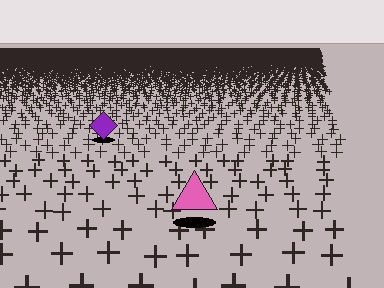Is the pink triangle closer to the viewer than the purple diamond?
Yes. The pink triangle is closer — you can tell from the texture gradient: the ground texture is coarser near it.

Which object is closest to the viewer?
The pink triangle is closest. The texture marks near it are larger and more spread out.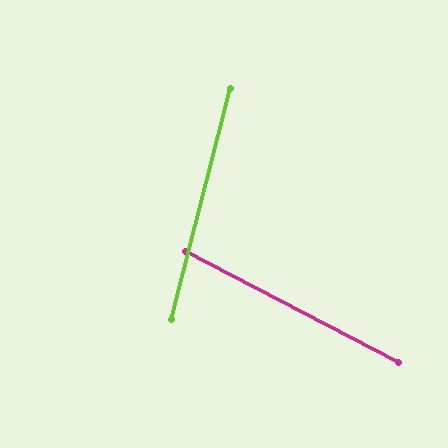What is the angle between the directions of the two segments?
Approximately 77 degrees.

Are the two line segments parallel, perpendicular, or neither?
Neither parallel nor perpendicular — they differ by about 77°.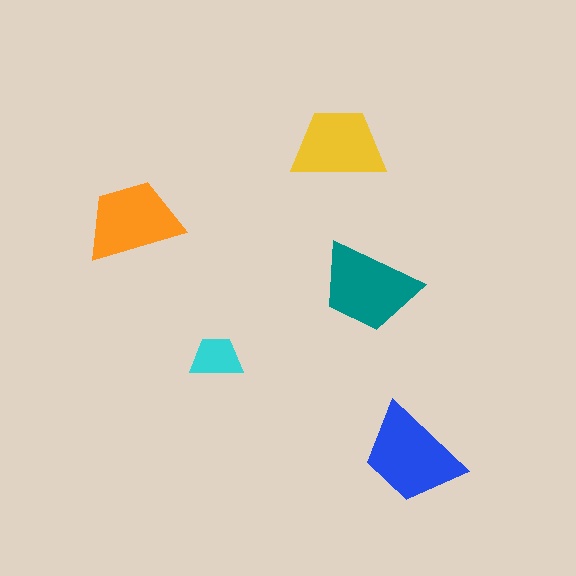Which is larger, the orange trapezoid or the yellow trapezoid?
The orange one.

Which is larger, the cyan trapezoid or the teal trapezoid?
The teal one.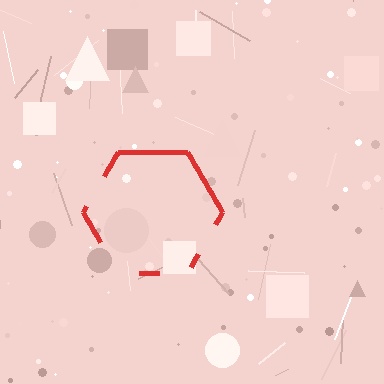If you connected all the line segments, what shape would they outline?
They would outline a hexagon.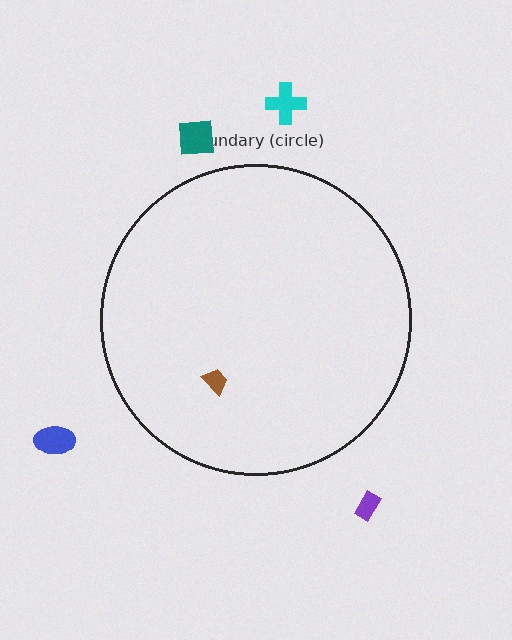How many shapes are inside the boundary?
1 inside, 4 outside.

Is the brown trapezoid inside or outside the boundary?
Inside.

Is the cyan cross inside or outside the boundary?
Outside.